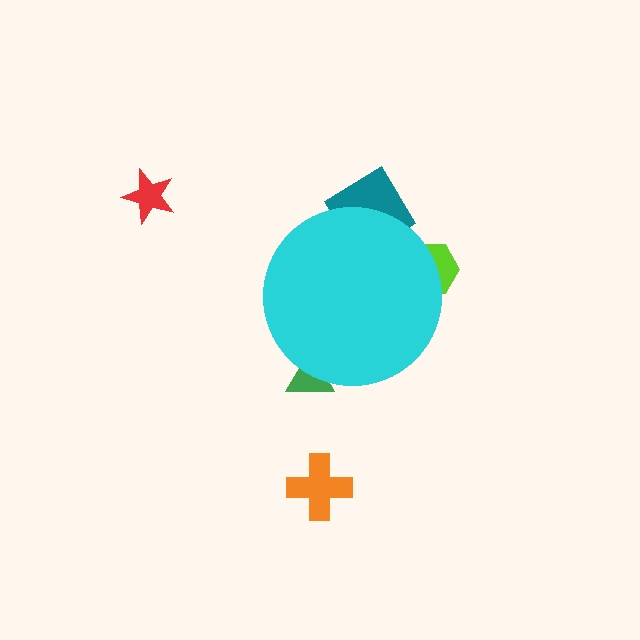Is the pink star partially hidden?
Yes, the pink star is partially hidden behind the cyan circle.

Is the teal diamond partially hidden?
Yes, the teal diamond is partially hidden behind the cyan circle.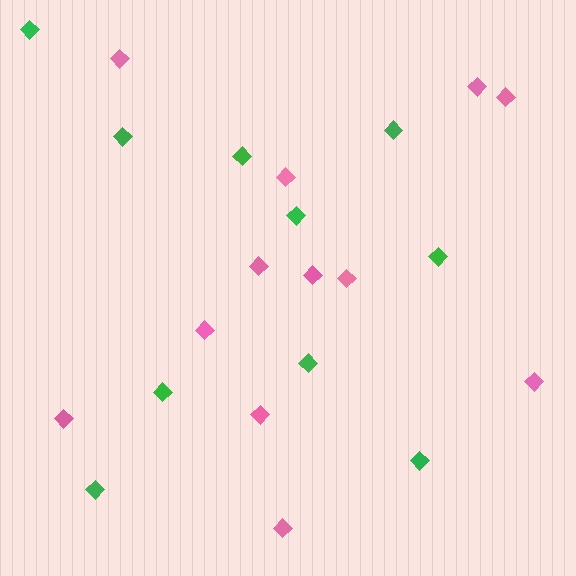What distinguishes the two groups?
There are 2 groups: one group of green diamonds (10) and one group of pink diamonds (12).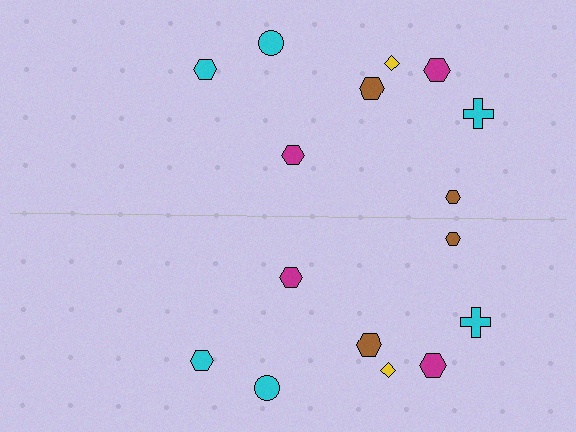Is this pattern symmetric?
Yes, this pattern has bilateral (reflection) symmetry.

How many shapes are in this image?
There are 16 shapes in this image.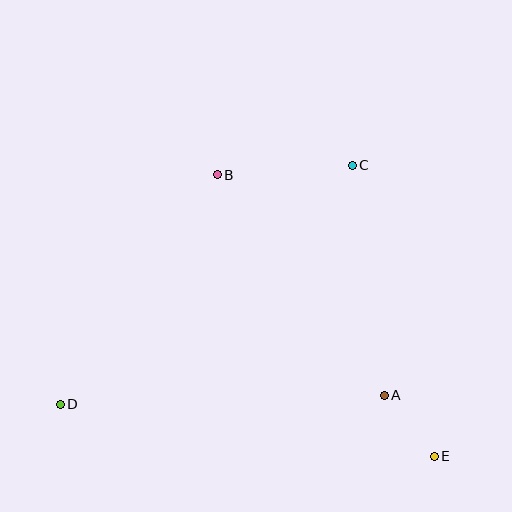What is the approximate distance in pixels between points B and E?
The distance between B and E is approximately 356 pixels.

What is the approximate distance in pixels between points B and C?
The distance between B and C is approximately 135 pixels.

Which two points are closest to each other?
Points A and E are closest to each other.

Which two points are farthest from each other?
Points D and E are farthest from each other.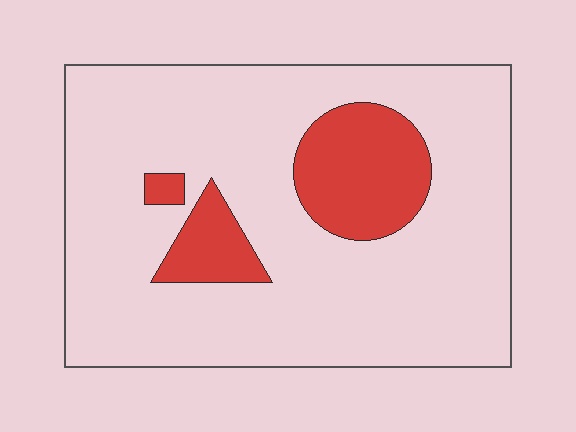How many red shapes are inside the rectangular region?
3.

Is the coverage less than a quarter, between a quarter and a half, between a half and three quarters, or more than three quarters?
Less than a quarter.